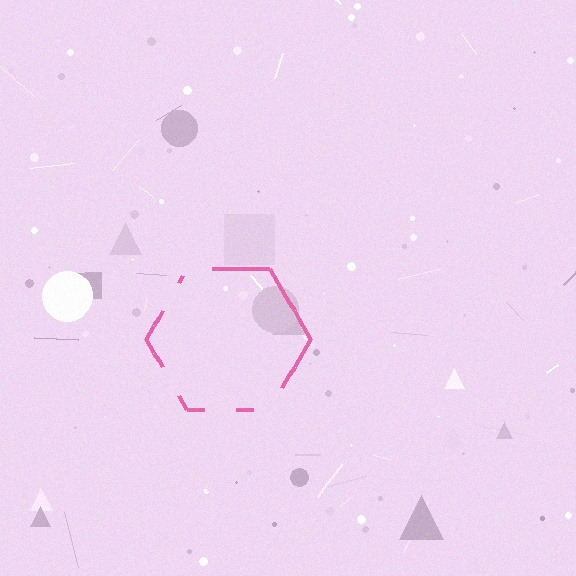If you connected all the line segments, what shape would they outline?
They would outline a hexagon.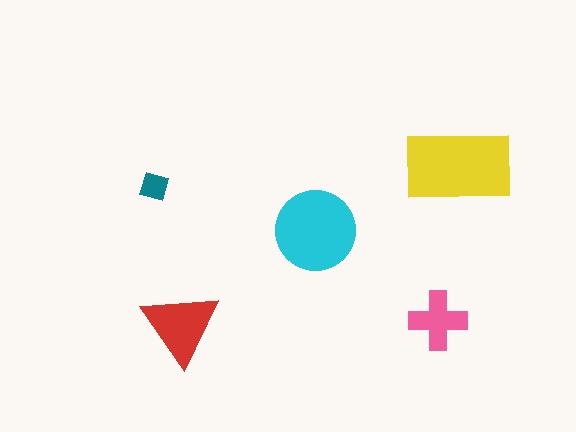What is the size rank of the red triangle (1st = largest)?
3rd.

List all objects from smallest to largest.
The teal diamond, the pink cross, the red triangle, the cyan circle, the yellow rectangle.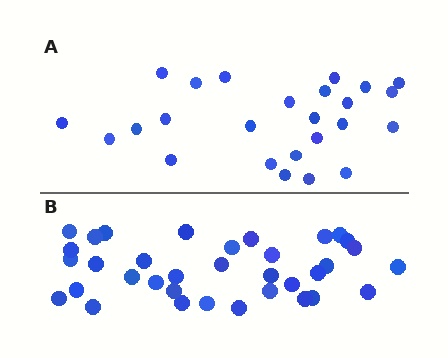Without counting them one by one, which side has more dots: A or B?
Region B (the bottom region) has more dots.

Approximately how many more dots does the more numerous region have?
Region B has roughly 10 or so more dots than region A.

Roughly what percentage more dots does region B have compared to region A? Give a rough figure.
About 40% more.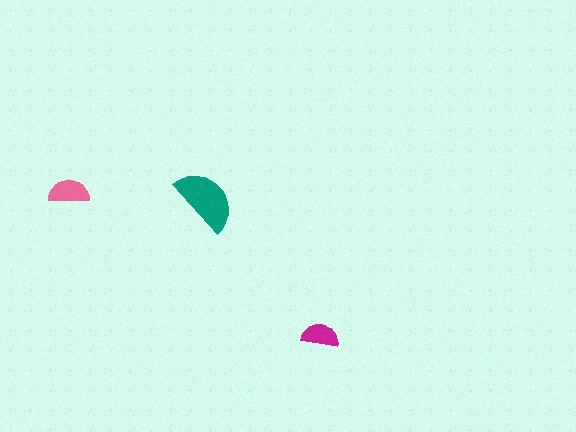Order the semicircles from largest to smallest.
the teal one, the pink one, the magenta one.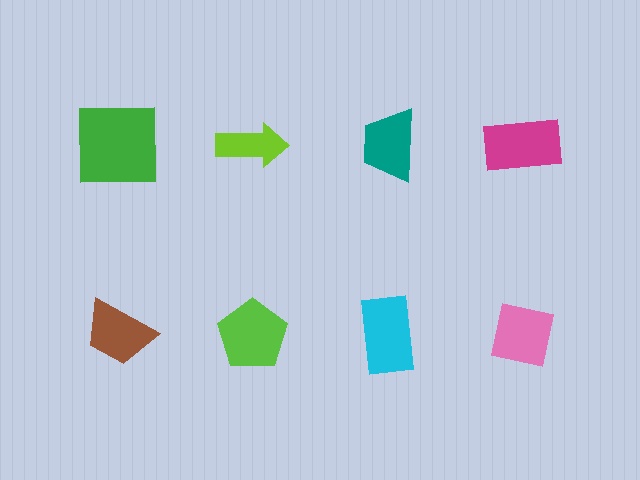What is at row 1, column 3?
A teal trapezoid.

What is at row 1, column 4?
A magenta rectangle.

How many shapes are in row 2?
4 shapes.